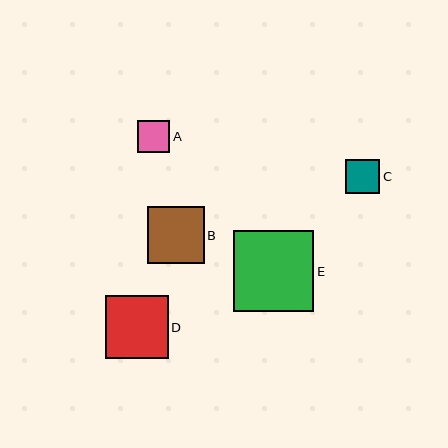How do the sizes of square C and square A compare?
Square C and square A are approximately the same size.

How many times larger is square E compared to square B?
Square E is approximately 1.4 times the size of square B.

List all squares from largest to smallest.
From largest to smallest: E, D, B, C, A.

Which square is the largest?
Square E is the largest with a size of approximately 81 pixels.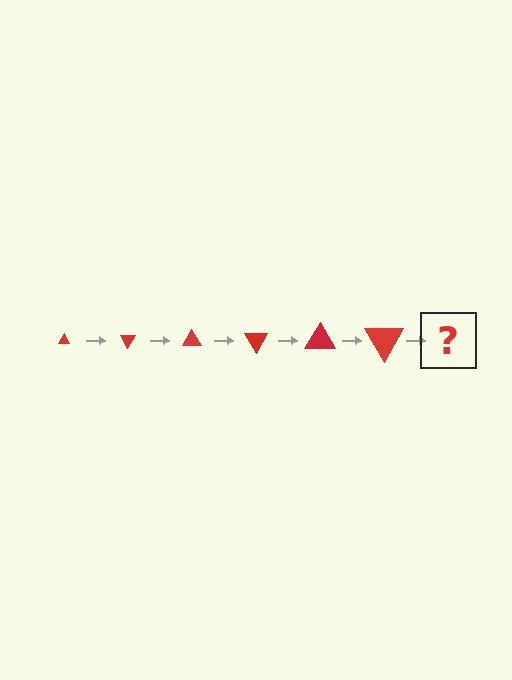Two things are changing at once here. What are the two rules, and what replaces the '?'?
The two rules are that the triangle grows larger each step and it rotates 60 degrees each step. The '?' should be a triangle, larger than the previous one and rotated 360 degrees from the start.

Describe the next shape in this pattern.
It should be a triangle, larger than the previous one and rotated 360 degrees from the start.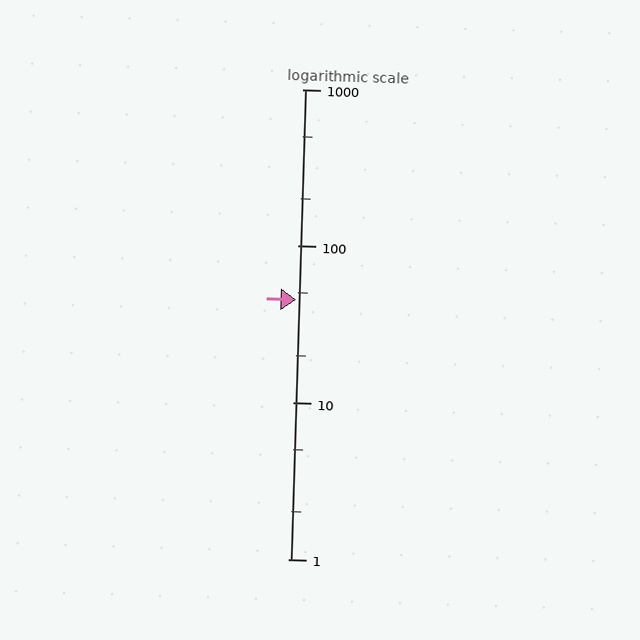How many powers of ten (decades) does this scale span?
The scale spans 3 decades, from 1 to 1000.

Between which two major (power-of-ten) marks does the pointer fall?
The pointer is between 10 and 100.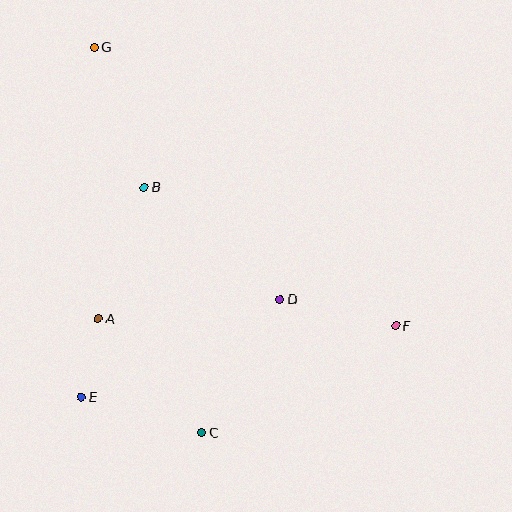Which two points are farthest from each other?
Points F and G are farthest from each other.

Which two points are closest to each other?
Points A and E are closest to each other.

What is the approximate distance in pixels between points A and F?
The distance between A and F is approximately 298 pixels.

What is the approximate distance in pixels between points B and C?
The distance between B and C is approximately 252 pixels.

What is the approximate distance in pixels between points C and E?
The distance between C and E is approximately 126 pixels.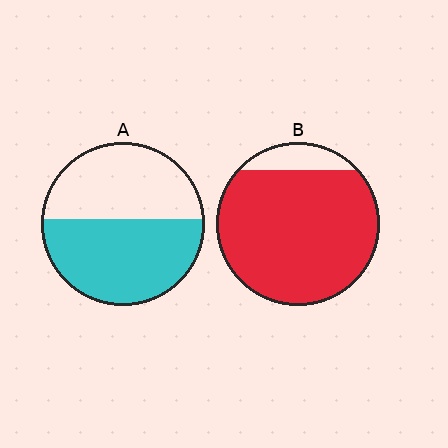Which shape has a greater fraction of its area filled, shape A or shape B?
Shape B.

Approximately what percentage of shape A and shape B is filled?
A is approximately 55% and B is approximately 90%.